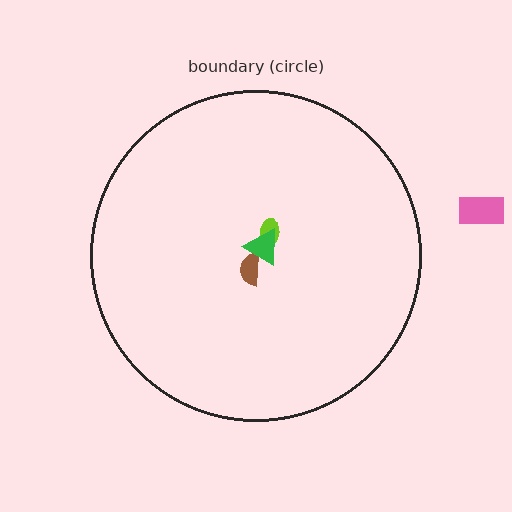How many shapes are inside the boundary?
3 inside, 1 outside.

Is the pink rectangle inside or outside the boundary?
Outside.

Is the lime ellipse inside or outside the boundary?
Inside.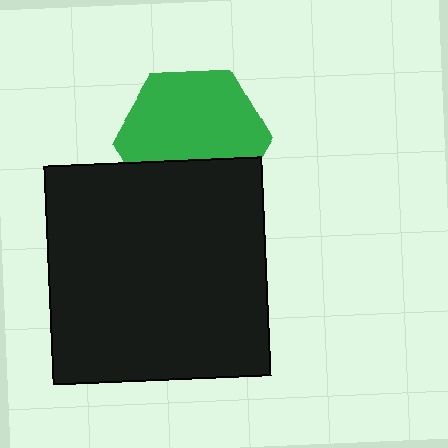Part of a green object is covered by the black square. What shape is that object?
It is a hexagon.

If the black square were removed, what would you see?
You would see the complete green hexagon.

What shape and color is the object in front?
The object in front is a black square.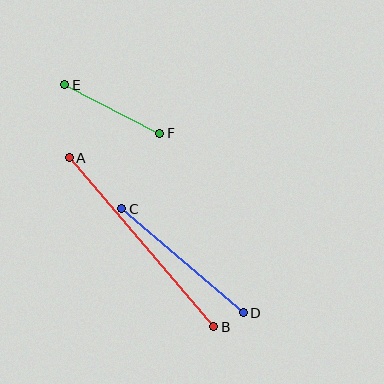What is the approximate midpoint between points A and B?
The midpoint is at approximately (142, 242) pixels.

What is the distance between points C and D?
The distance is approximately 160 pixels.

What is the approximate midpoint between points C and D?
The midpoint is at approximately (182, 261) pixels.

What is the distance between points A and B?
The distance is approximately 222 pixels.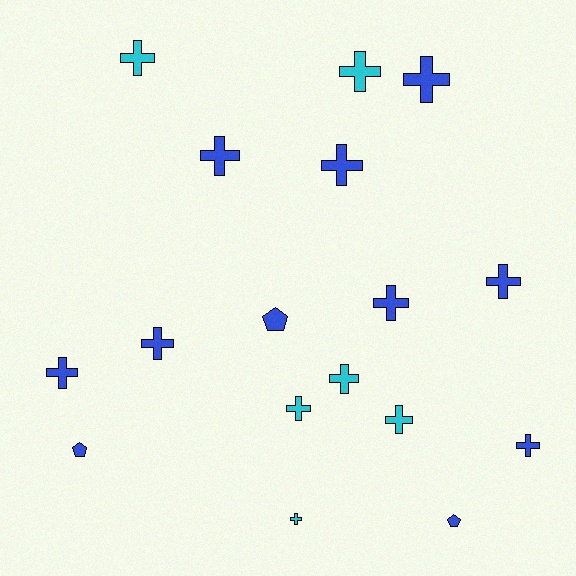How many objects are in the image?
There are 17 objects.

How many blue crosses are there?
There are 8 blue crosses.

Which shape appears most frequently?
Cross, with 14 objects.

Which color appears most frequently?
Blue, with 11 objects.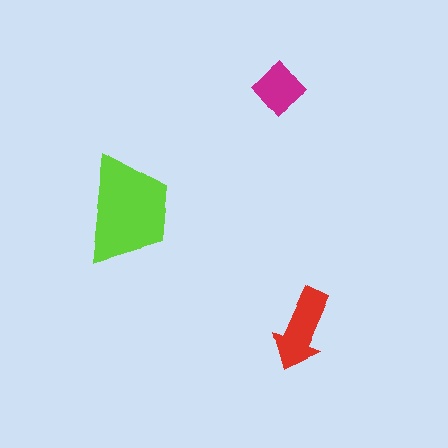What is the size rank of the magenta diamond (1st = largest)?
3rd.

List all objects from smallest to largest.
The magenta diamond, the red arrow, the lime trapezoid.